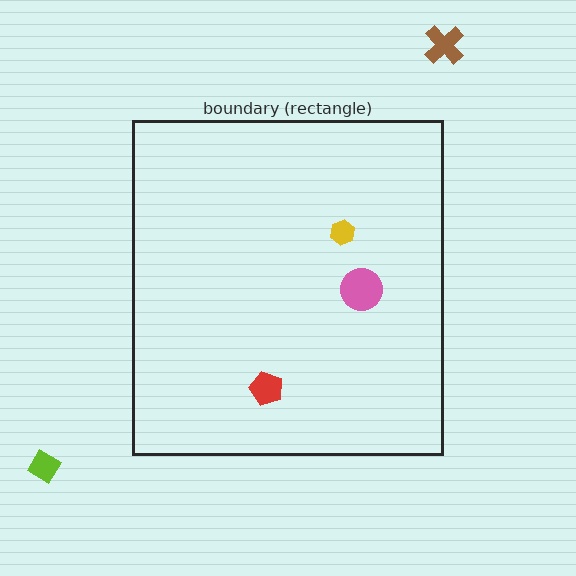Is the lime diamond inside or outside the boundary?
Outside.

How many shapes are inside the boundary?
3 inside, 2 outside.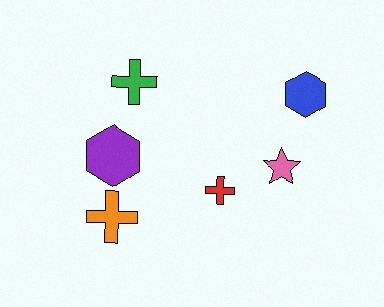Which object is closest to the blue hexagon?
The pink star is closest to the blue hexagon.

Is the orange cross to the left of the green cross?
Yes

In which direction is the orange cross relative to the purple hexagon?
The orange cross is below the purple hexagon.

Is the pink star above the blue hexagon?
No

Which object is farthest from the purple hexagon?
The blue hexagon is farthest from the purple hexagon.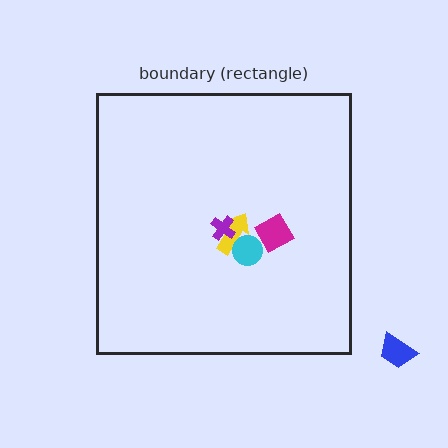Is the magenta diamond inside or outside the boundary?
Inside.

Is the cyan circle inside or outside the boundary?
Inside.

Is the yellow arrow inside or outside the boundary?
Inside.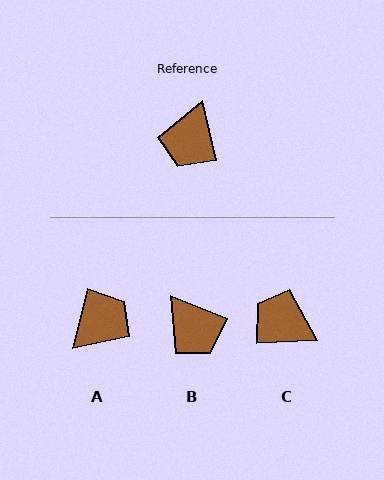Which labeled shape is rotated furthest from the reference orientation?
A, about 152 degrees away.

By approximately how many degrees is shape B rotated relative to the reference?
Approximately 55 degrees counter-clockwise.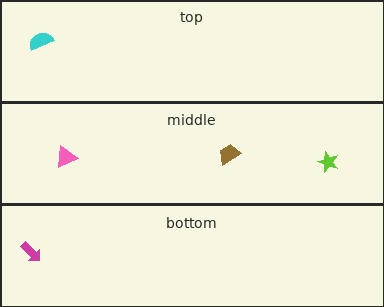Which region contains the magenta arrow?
The bottom region.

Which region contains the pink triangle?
The middle region.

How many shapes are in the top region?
1.